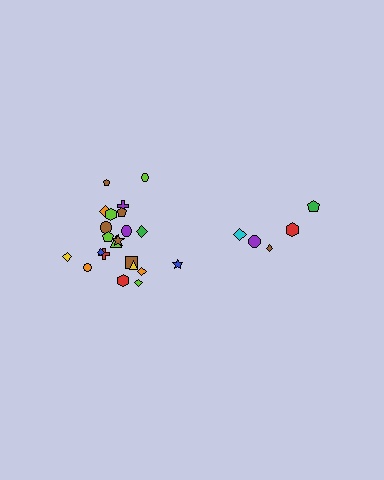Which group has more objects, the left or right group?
The left group.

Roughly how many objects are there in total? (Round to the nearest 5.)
Roughly 25 objects in total.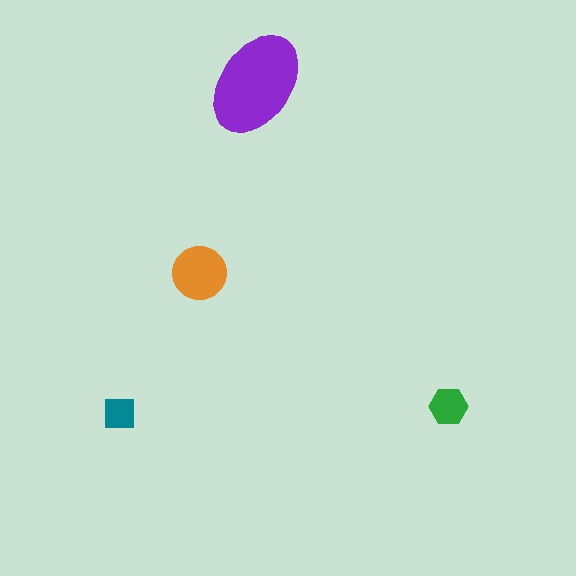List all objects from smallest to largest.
The teal square, the green hexagon, the orange circle, the purple ellipse.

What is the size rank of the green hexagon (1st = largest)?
3rd.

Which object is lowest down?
The teal square is bottommost.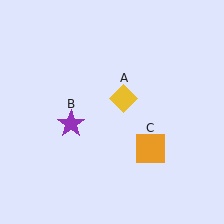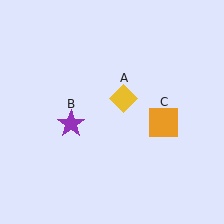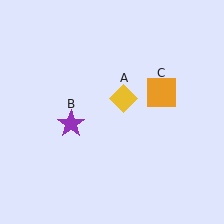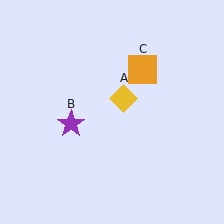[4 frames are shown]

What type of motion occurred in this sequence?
The orange square (object C) rotated counterclockwise around the center of the scene.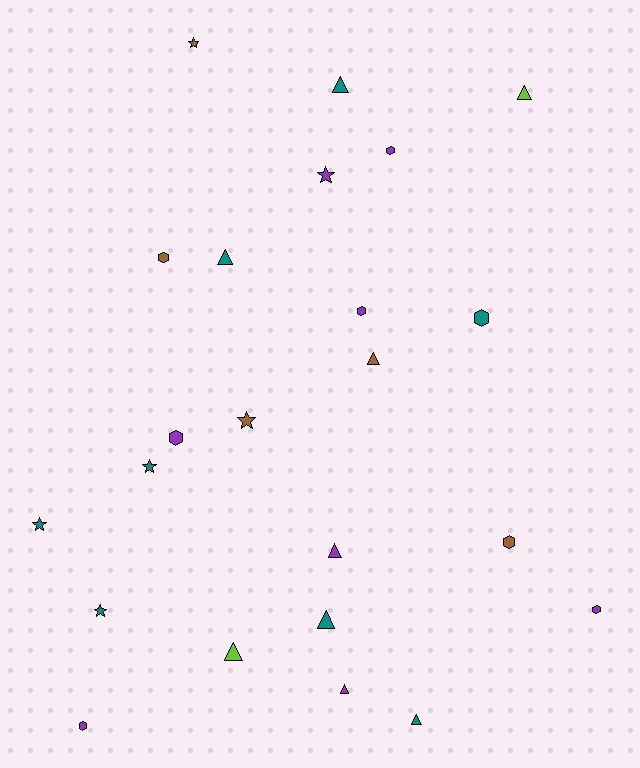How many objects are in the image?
There are 23 objects.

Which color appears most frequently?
Teal, with 8 objects.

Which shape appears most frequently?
Triangle, with 9 objects.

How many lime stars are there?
There are no lime stars.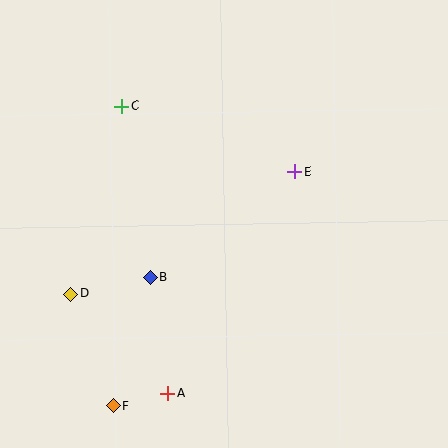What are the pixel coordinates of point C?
Point C is at (121, 106).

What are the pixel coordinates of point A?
Point A is at (168, 393).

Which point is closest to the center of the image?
Point E at (295, 172) is closest to the center.